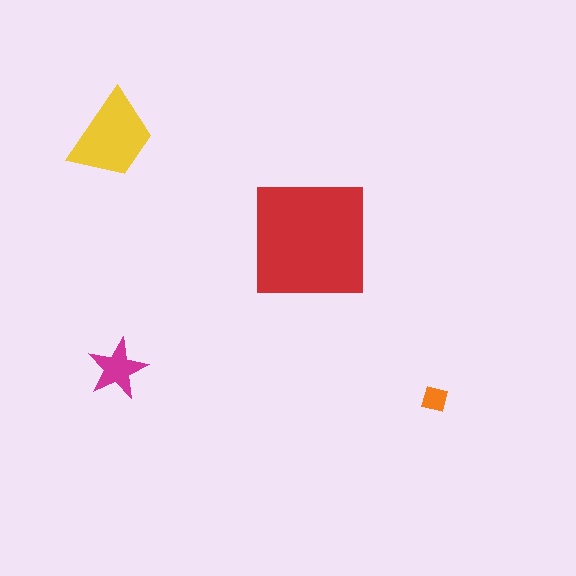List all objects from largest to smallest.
The red square, the yellow trapezoid, the magenta star, the orange square.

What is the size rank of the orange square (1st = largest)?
4th.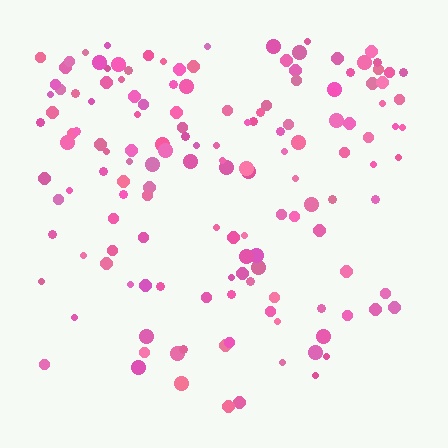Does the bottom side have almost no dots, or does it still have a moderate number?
Still a moderate number, just noticeably fewer than the top.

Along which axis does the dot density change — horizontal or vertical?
Vertical.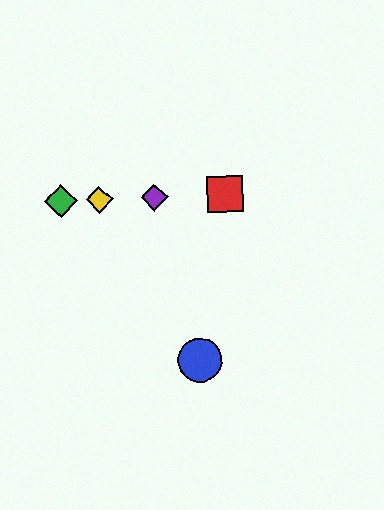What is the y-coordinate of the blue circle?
The blue circle is at y≈361.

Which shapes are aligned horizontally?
The red square, the green diamond, the yellow diamond, the purple diamond are aligned horizontally.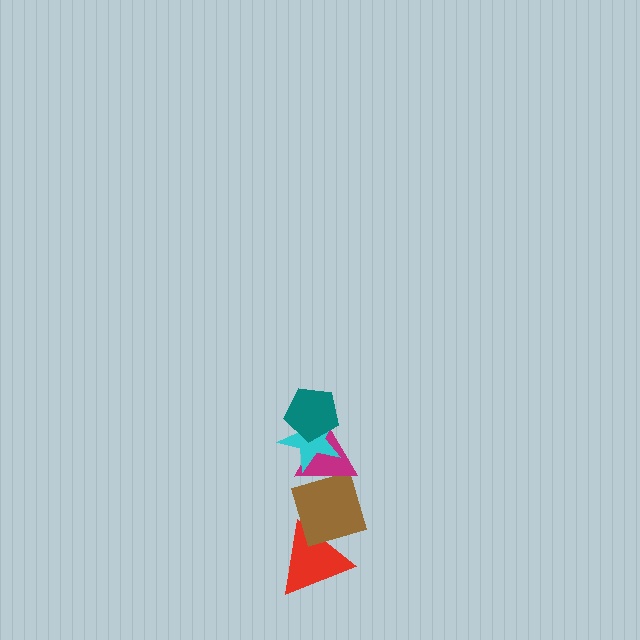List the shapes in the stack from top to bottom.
From top to bottom: the teal pentagon, the cyan star, the magenta triangle, the brown diamond, the red triangle.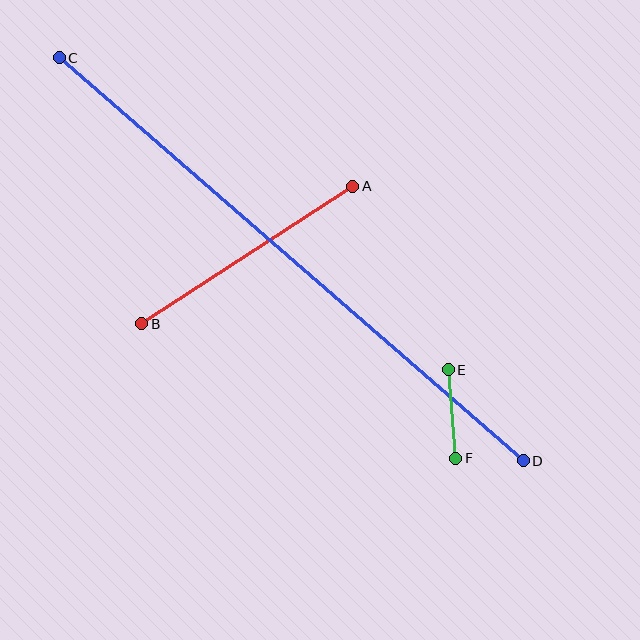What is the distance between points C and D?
The distance is approximately 615 pixels.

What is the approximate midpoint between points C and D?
The midpoint is at approximately (291, 259) pixels.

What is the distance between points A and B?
The distance is approximately 252 pixels.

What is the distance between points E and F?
The distance is approximately 89 pixels.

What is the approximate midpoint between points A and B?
The midpoint is at approximately (247, 255) pixels.